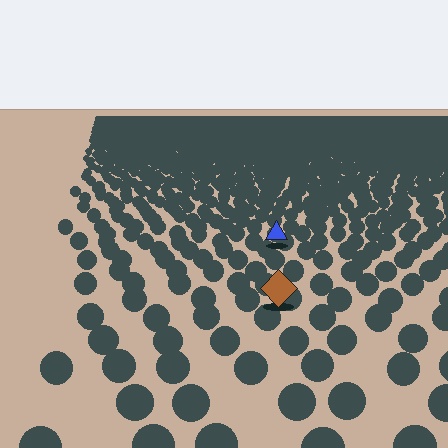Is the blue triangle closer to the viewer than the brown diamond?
No. The brown diamond is closer — you can tell from the texture gradient: the ground texture is coarser near it.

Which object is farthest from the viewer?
The blue triangle is farthest from the viewer. It appears smaller and the ground texture around it is denser.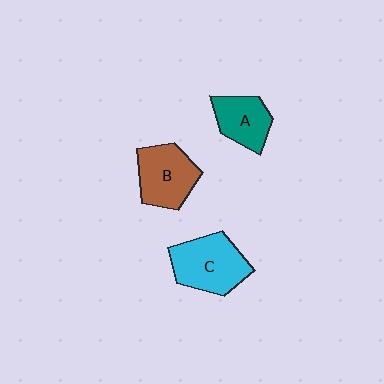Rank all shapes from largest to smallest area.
From largest to smallest: C (cyan), B (brown), A (teal).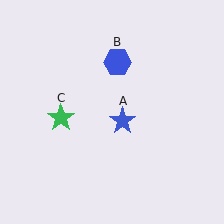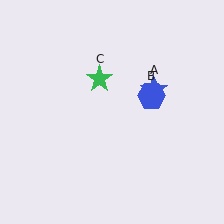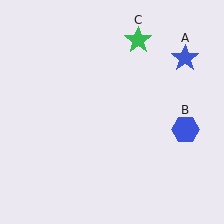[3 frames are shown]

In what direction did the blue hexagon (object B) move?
The blue hexagon (object B) moved down and to the right.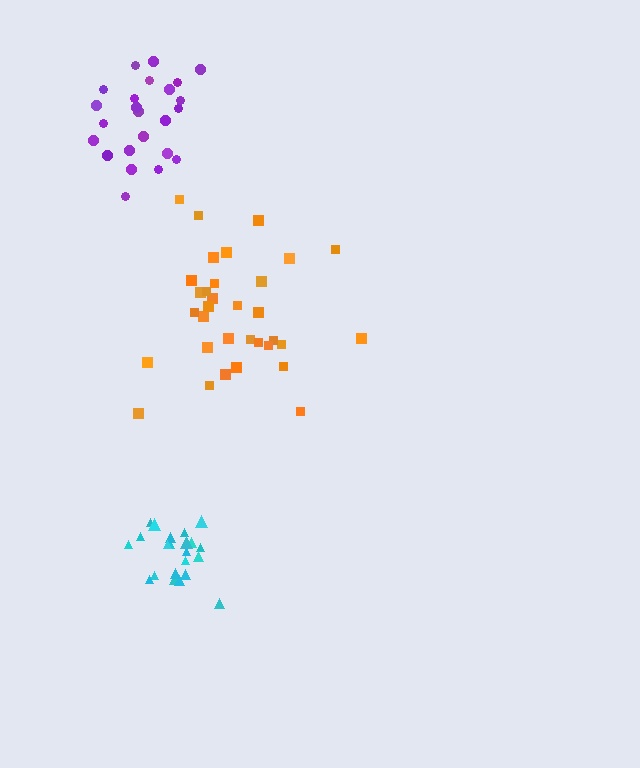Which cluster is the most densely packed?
Cyan.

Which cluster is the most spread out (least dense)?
Orange.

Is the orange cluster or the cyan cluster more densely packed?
Cyan.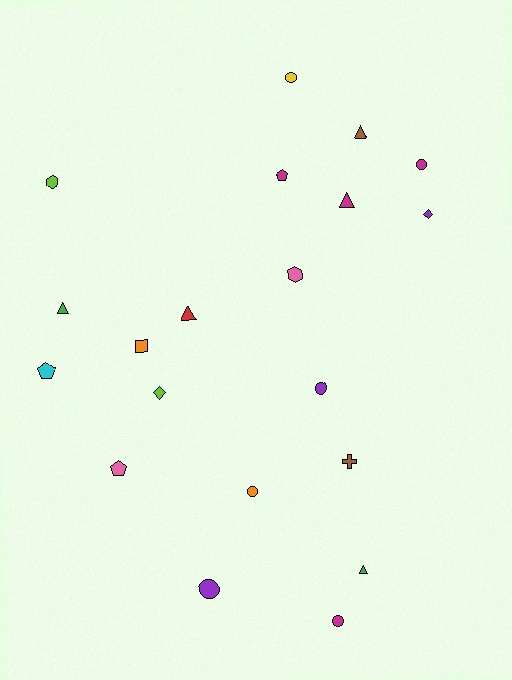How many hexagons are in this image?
There are 2 hexagons.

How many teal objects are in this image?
There are no teal objects.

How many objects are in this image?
There are 20 objects.